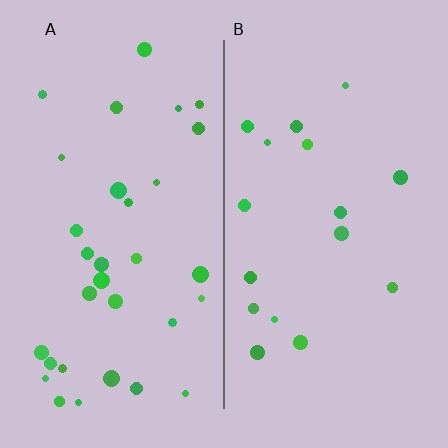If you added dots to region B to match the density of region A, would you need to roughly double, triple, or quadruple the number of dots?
Approximately double.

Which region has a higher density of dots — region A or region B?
A (the left).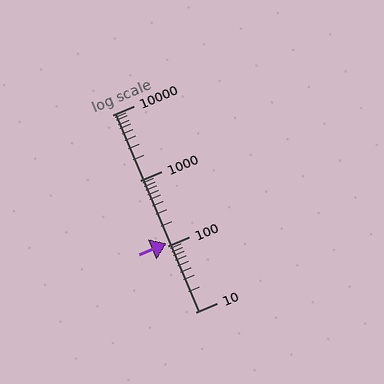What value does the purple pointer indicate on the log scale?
The pointer indicates approximately 110.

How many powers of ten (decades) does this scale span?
The scale spans 3 decades, from 10 to 10000.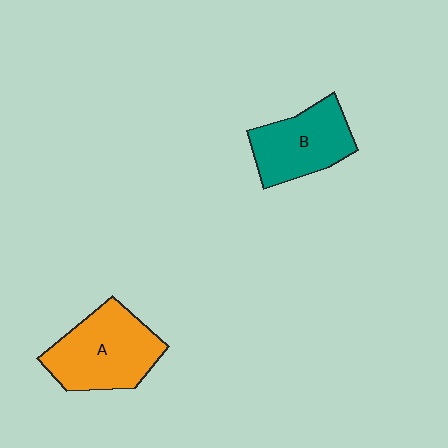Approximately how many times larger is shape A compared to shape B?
Approximately 1.2 times.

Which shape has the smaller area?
Shape B (teal).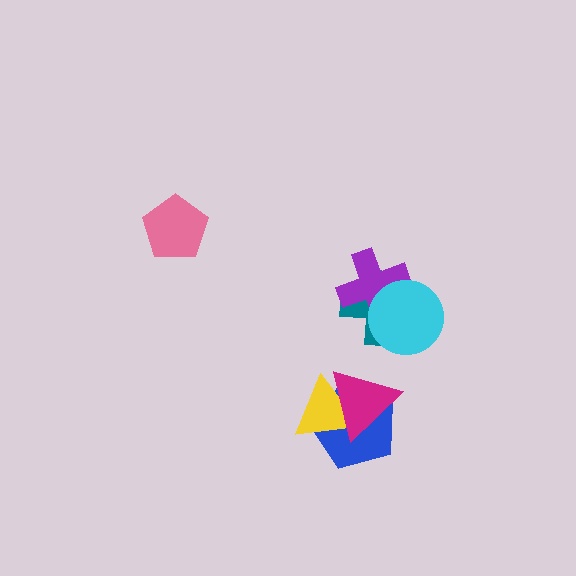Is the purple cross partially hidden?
Yes, it is partially covered by another shape.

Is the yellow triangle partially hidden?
Yes, it is partially covered by another shape.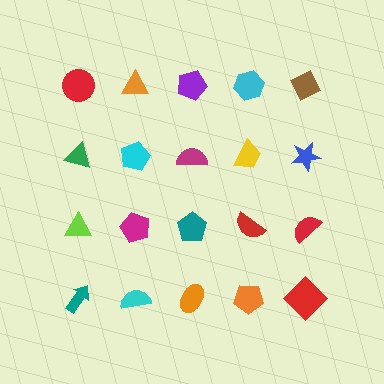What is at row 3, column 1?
A lime triangle.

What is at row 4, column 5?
A red diamond.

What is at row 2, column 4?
A yellow trapezoid.